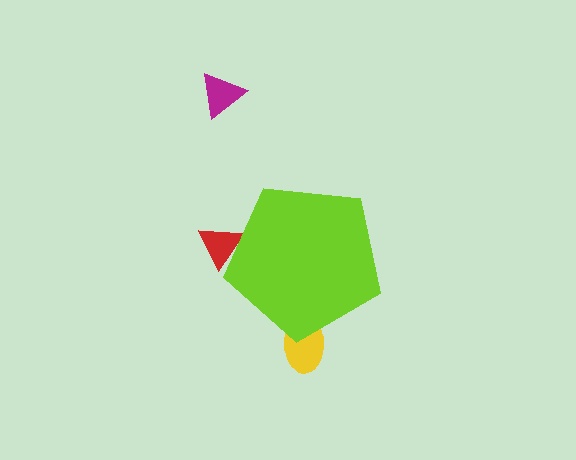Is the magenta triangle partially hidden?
No, the magenta triangle is fully visible.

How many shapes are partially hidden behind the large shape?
2 shapes are partially hidden.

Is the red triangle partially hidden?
Yes, the red triangle is partially hidden behind the lime pentagon.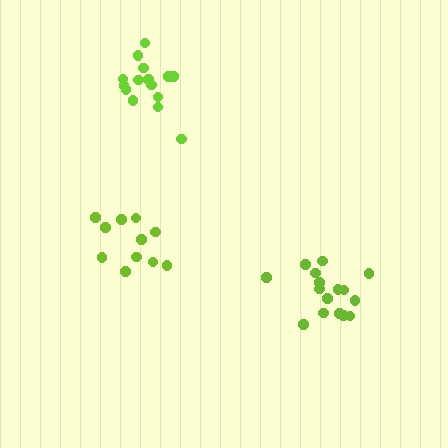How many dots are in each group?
Group 1: 15 dots, Group 2: 16 dots, Group 3: 11 dots (42 total).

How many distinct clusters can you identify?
There are 3 distinct clusters.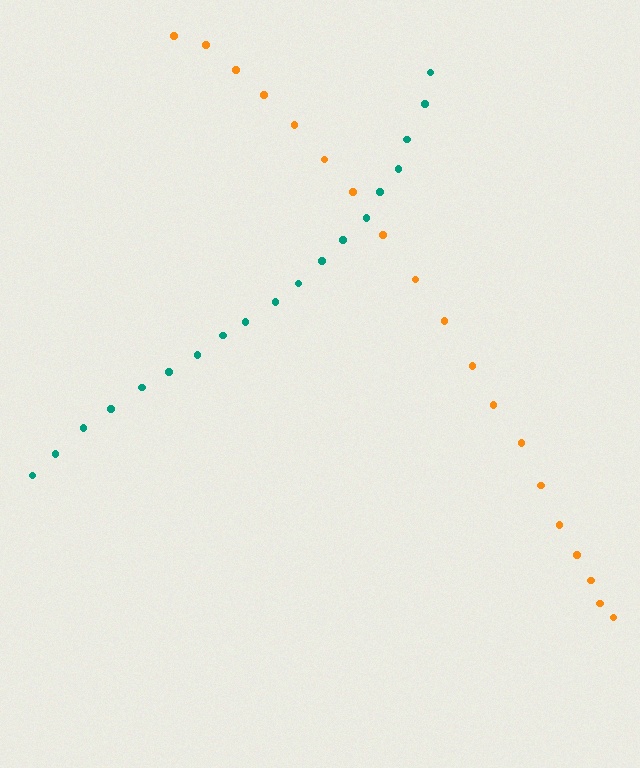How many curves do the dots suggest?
There are 2 distinct paths.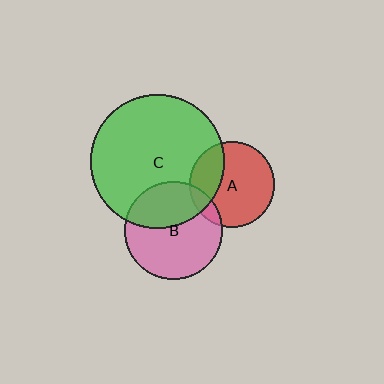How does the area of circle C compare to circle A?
Approximately 2.4 times.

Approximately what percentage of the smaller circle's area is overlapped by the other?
Approximately 10%.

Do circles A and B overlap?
Yes.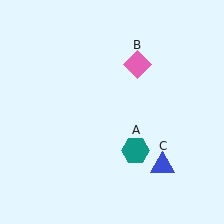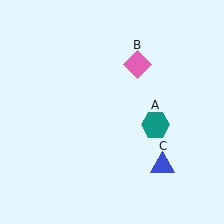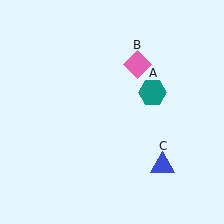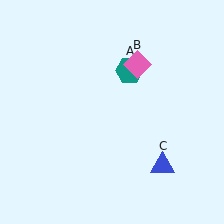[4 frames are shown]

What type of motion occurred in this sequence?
The teal hexagon (object A) rotated counterclockwise around the center of the scene.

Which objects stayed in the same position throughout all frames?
Pink diamond (object B) and blue triangle (object C) remained stationary.